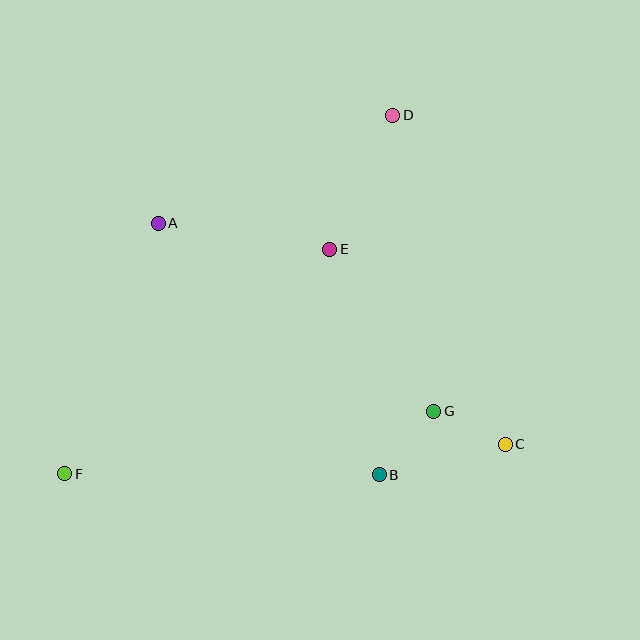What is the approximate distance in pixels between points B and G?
The distance between B and G is approximately 84 pixels.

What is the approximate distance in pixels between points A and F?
The distance between A and F is approximately 267 pixels.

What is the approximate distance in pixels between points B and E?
The distance between B and E is approximately 231 pixels.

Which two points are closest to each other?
Points C and G are closest to each other.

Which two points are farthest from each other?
Points D and F are farthest from each other.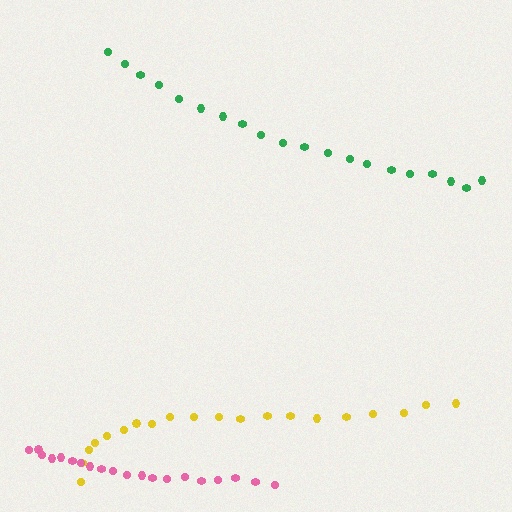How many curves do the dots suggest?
There are 3 distinct paths.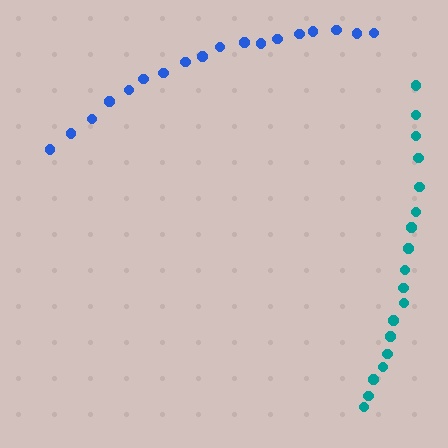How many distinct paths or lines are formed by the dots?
There are 2 distinct paths.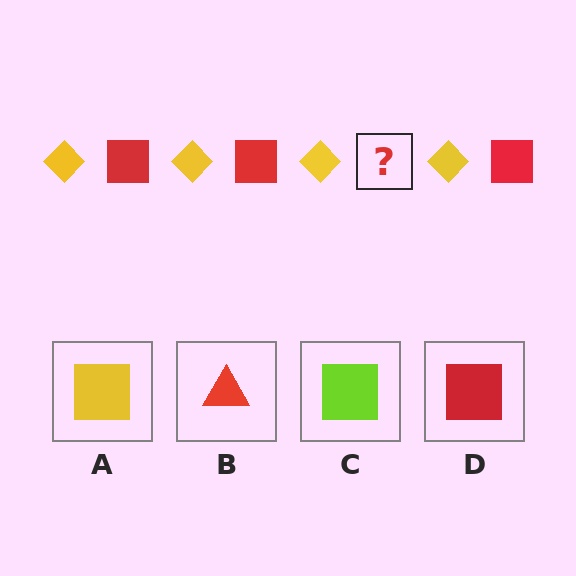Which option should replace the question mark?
Option D.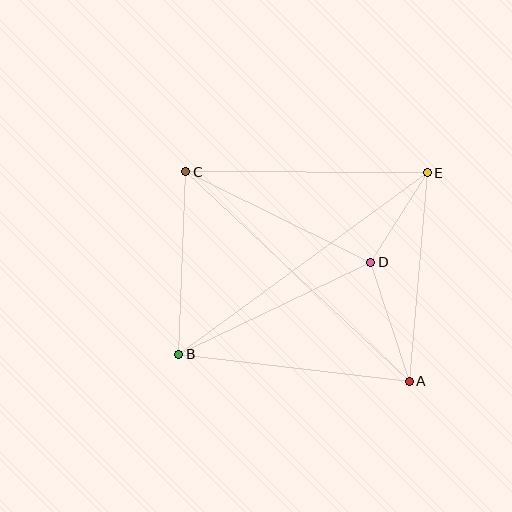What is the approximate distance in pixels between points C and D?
The distance between C and D is approximately 206 pixels.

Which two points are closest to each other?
Points D and E are closest to each other.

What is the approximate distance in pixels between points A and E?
The distance between A and E is approximately 210 pixels.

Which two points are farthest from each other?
Points B and E are farthest from each other.